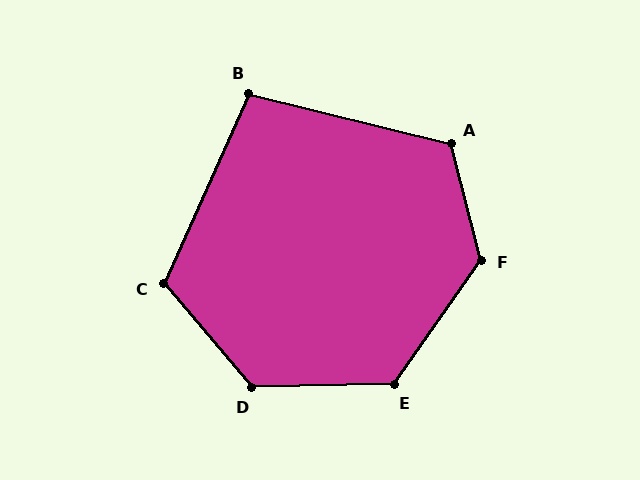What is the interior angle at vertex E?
Approximately 126 degrees (obtuse).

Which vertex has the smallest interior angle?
B, at approximately 100 degrees.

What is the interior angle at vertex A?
Approximately 118 degrees (obtuse).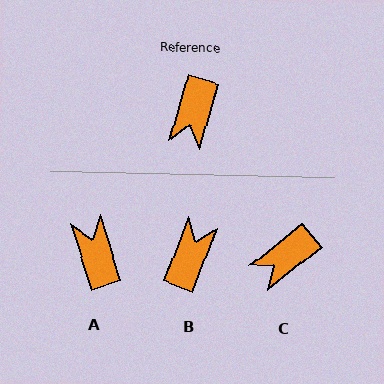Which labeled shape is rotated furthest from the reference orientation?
B, about 174 degrees away.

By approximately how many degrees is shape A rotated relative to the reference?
Approximately 147 degrees clockwise.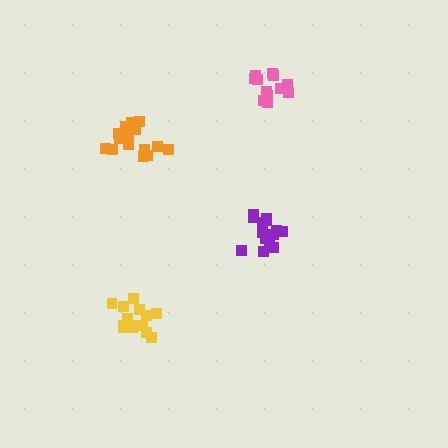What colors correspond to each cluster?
The clusters are colored: purple, orange, yellow, pink.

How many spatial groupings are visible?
There are 4 spatial groupings.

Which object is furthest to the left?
The yellow cluster is leftmost.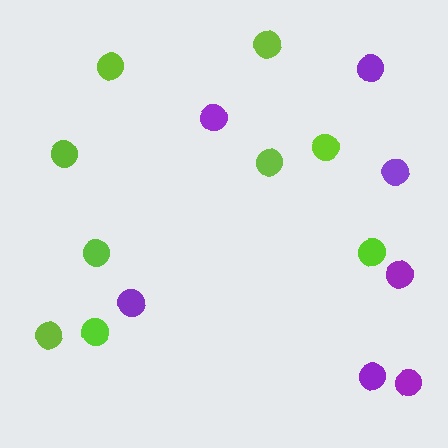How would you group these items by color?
There are 2 groups: one group of purple circles (7) and one group of lime circles (9).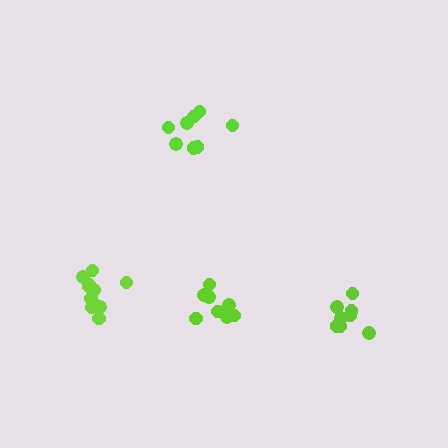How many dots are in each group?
Group 1: 12 dots, Group 2: 8 dots, Group 3: 8 dots, Group 4: 8 dots (36 total).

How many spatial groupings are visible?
There are 4 spatial groupings.